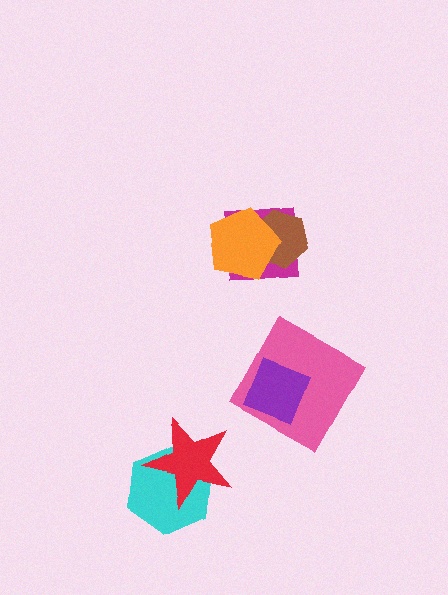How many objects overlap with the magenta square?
2 objects overlap with the magenta square.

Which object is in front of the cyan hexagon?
The red star is in front of the cyan hexagon.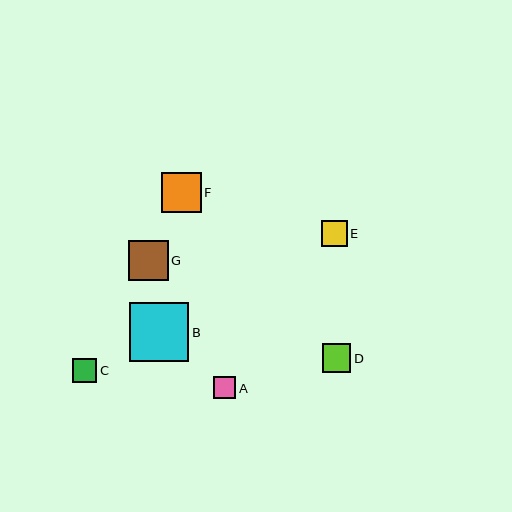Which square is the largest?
Square B is the largest with a size of approximately 59 pixels.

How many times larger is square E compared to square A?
Square E is approximately 1.2 times the size of square A.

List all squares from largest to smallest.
From largest to smallest: B, G, F, D, E, C, A.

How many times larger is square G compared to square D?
Square G is approximately 1.4 times the size of square D.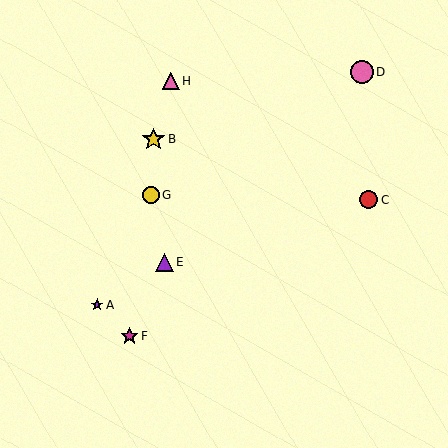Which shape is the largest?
The pink circle (labeled D) is the largest.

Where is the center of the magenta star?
The center of the magenta star is at (130, 336).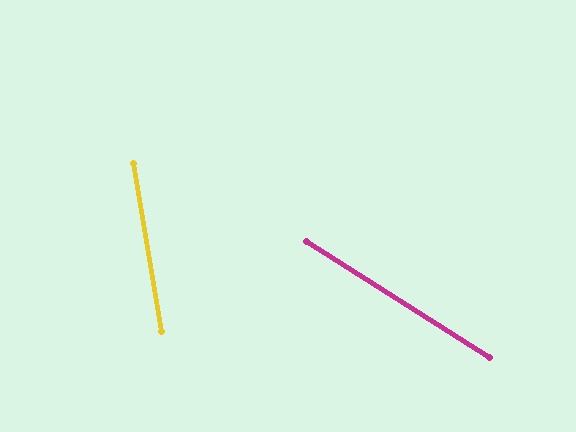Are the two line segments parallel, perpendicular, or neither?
Neither parallel nor perpendicular — they differ by about 48°.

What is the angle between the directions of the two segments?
Approximately 48 degrees.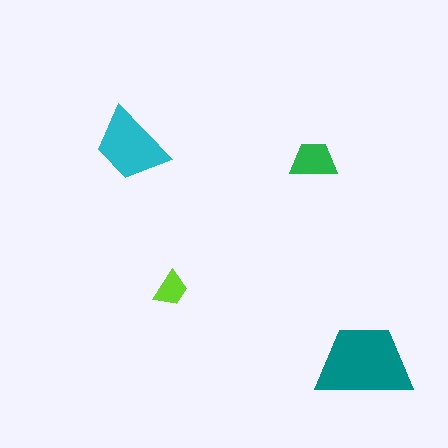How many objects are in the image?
There are 4 objects in the image.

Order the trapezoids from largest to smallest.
the teal one, the cyan one, the green one, the lime one.